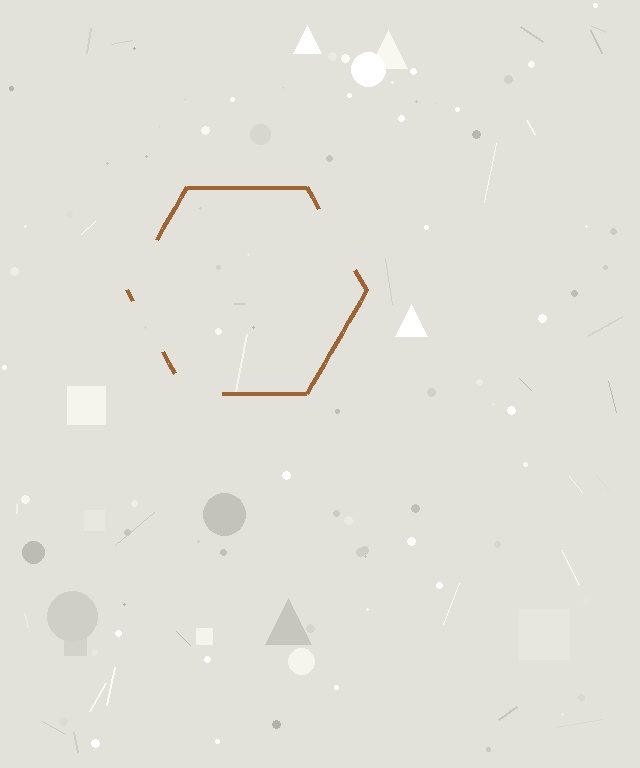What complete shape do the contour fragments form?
The contour fragments form a hexagon.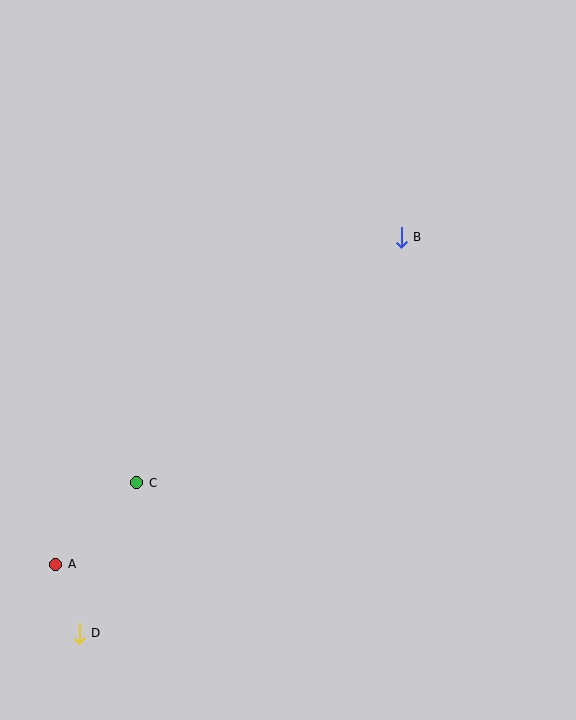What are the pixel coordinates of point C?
Point C is at (137, 483).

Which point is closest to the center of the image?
Point B at (401, 237) is closest to the center.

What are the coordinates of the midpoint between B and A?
The midpoint between B and A is at (229, 401).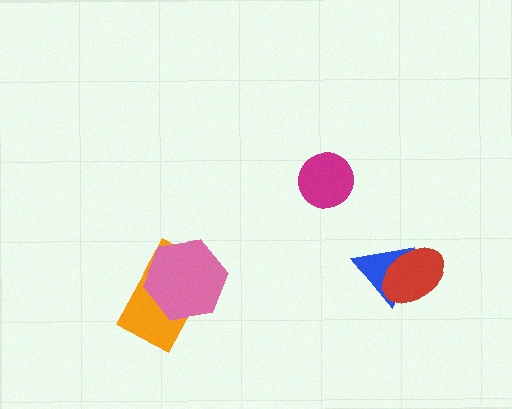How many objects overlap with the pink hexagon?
1 object overlaps with the pink hexagon.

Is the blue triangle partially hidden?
Yes, it is partially covered by another shape.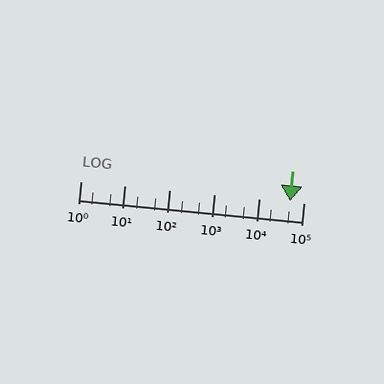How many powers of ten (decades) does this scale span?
The scale spans 5 decades, from 1 to 100000.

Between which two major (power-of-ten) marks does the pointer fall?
The pointer is between 10000 and 100000.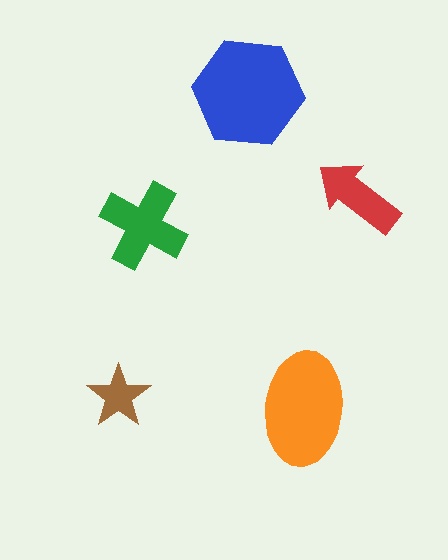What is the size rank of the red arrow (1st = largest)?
4th.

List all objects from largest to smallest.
The blue hexagon, the orange ellipse, the green cross, the red arrow, the brown star.